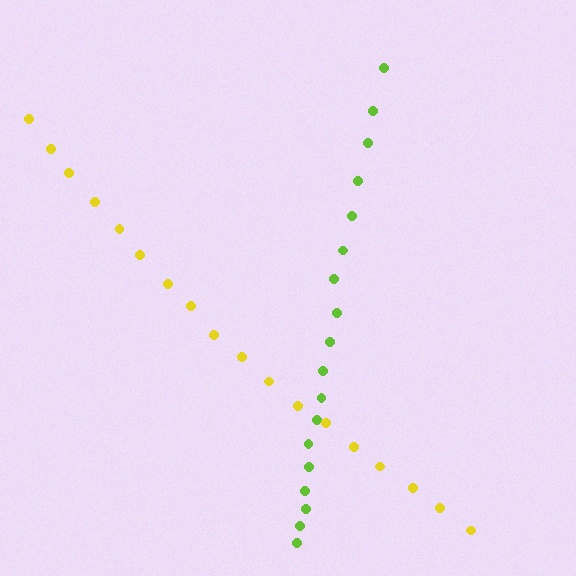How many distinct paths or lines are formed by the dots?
There are 2 distinct paths.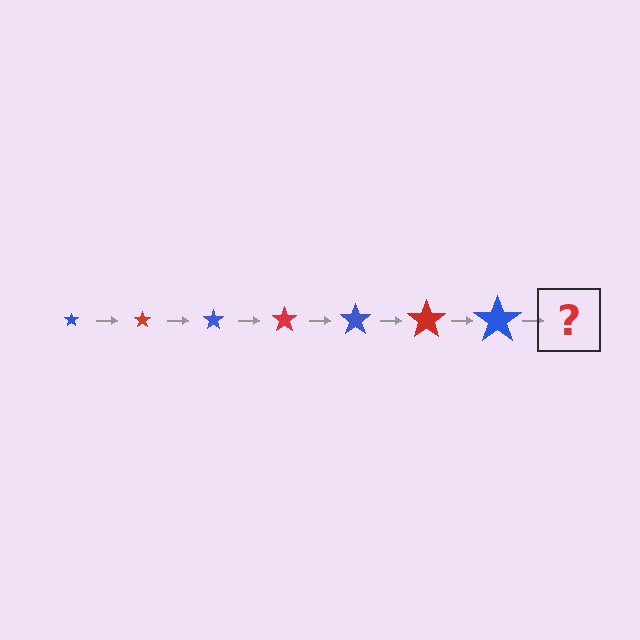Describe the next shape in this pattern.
It should be a red star, larger than the previous one.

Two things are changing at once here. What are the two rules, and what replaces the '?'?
The two rules are that the star grows larger each step and the color cycles through blue and red. The '?' should be a red star, larger than the previous one.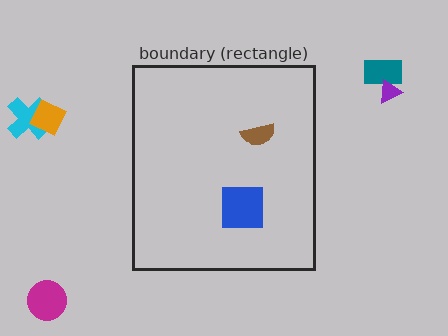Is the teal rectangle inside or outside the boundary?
Outside.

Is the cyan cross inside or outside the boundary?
Outside.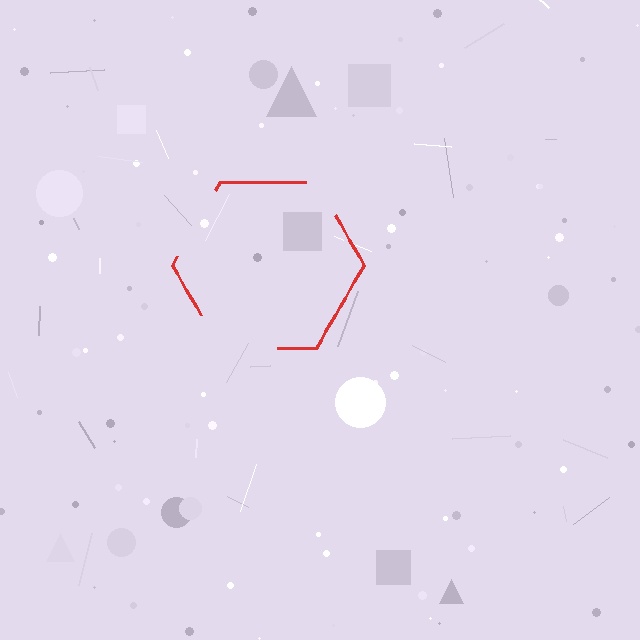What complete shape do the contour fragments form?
The contour fragments form a hexagon.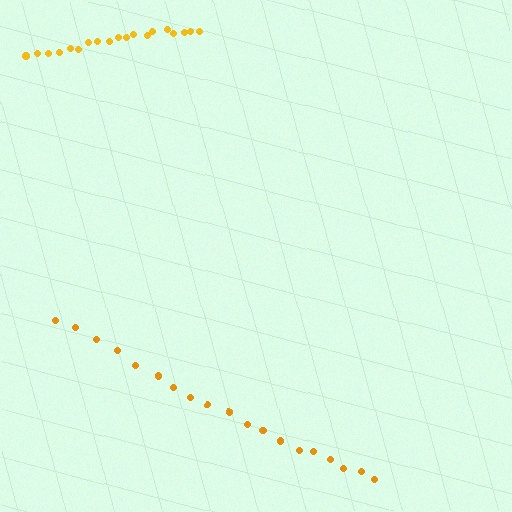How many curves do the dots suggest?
There are 2 distinct paths.